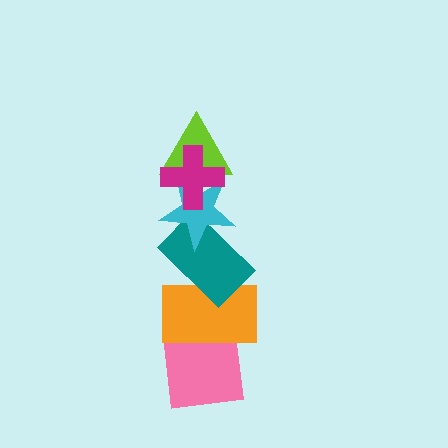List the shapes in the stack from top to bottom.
From top to bottom: the magenta cross, the lime triangle, the cyan star, the teal rectangle, the orange rectangle, the pink square.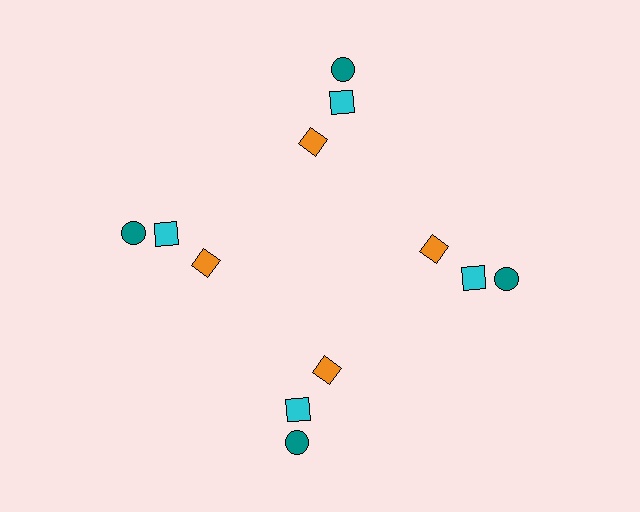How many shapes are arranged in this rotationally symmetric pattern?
There are 12 shapes, arranged in 4 groups of 3.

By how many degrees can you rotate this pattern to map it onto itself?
The pattern maps onto itself every 90 degrees of rotation.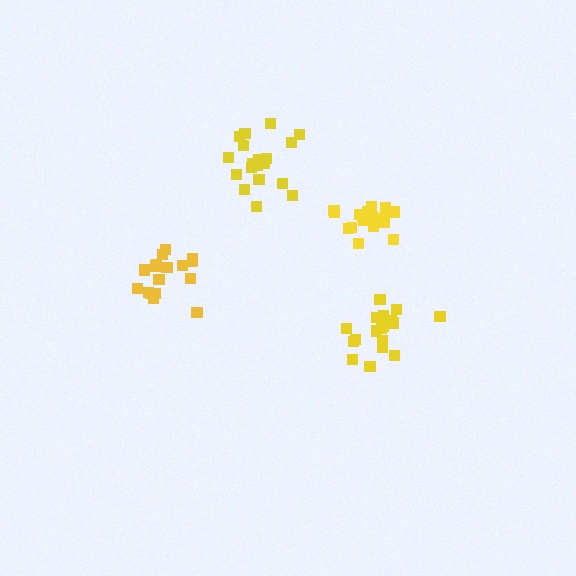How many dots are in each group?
Group 1: 17 dots, Group 2: 18 dots, Group 3: 19 dots, Group 4: 19 dots (73 total).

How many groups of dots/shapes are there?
There are 4 groups.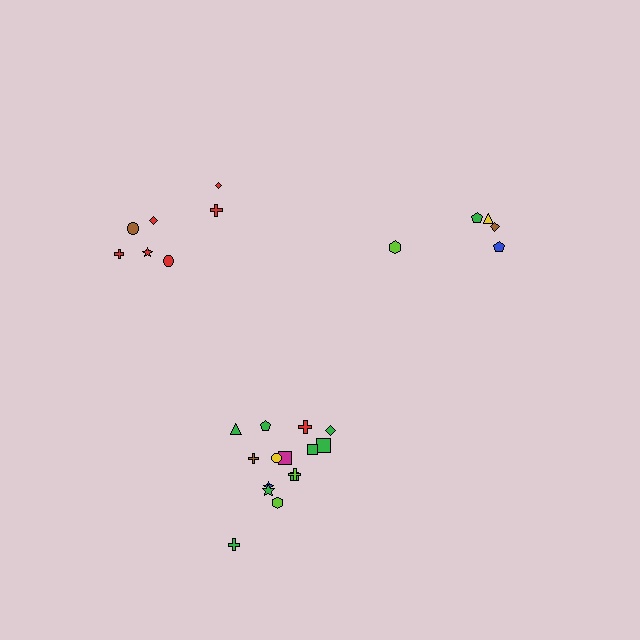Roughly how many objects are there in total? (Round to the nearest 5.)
Roughly 25 objects in total.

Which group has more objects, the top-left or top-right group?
The top-left group.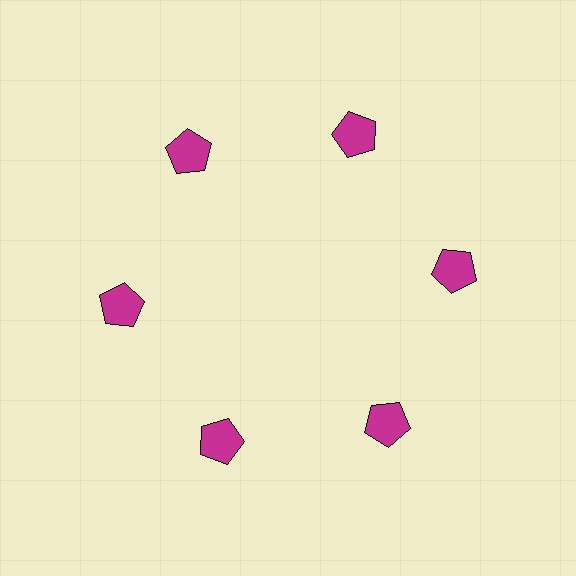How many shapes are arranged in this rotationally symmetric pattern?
There are 6 shapes, arranged in 6 groups of 1.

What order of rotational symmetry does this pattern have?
This pattern has 6-fold rotational symmetry.